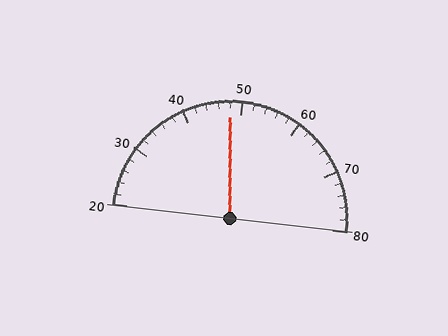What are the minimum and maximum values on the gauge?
The gauge ranges from 20 to 80.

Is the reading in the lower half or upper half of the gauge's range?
The reading is in the lower half of the range (20 to 80).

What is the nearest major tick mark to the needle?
The nearest major tick mark is 50.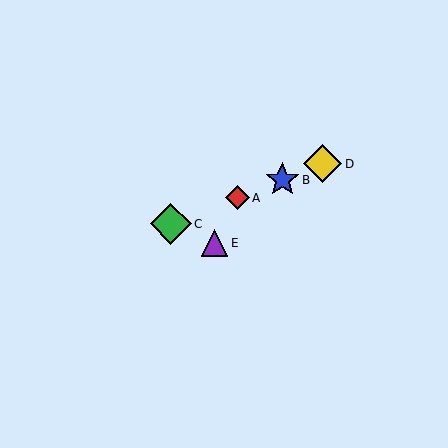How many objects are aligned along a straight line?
4 objects (A, B, C, D) are aligned along a straight line.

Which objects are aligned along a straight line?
Objects A, B, C, D are aligned along a straight line.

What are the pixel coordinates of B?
Object B is at (282, 180).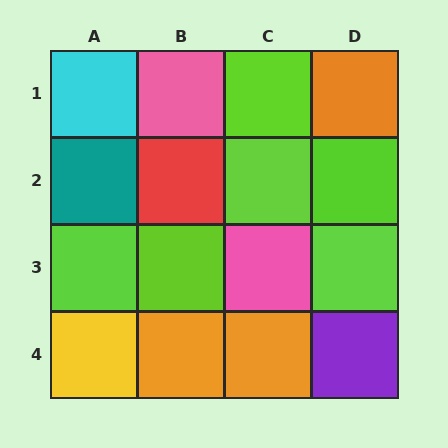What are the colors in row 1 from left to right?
Cyan, pink, lime, orange.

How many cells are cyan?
1 cell is cyan.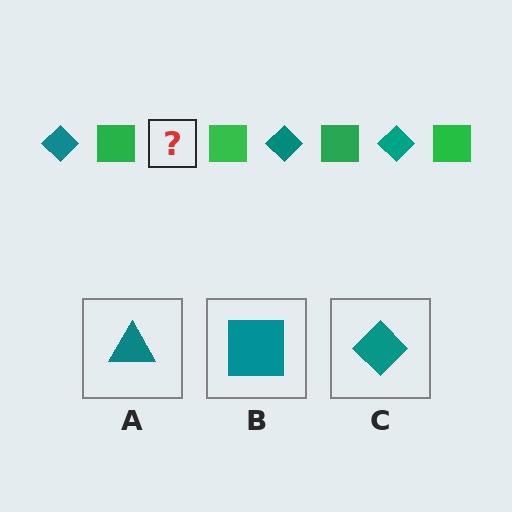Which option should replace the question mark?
Option C.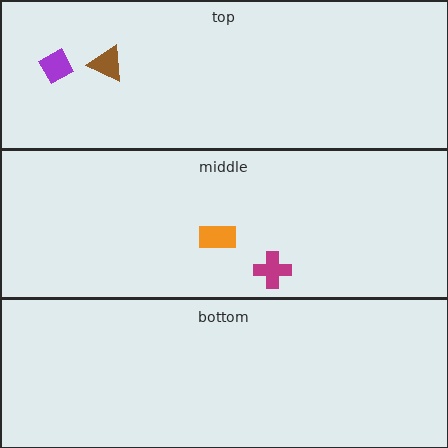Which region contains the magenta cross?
The middle region.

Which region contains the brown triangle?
The top region.